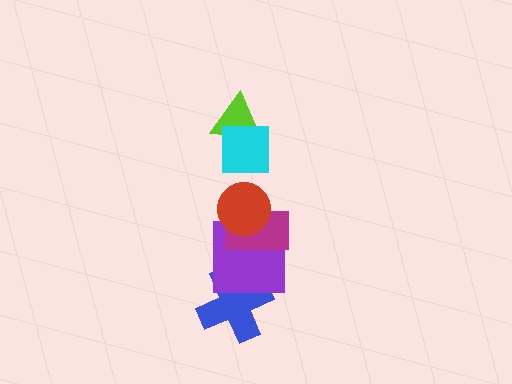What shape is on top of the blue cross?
The purple square is on top of the blue cross.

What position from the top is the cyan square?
The cyan square is 1st from the top.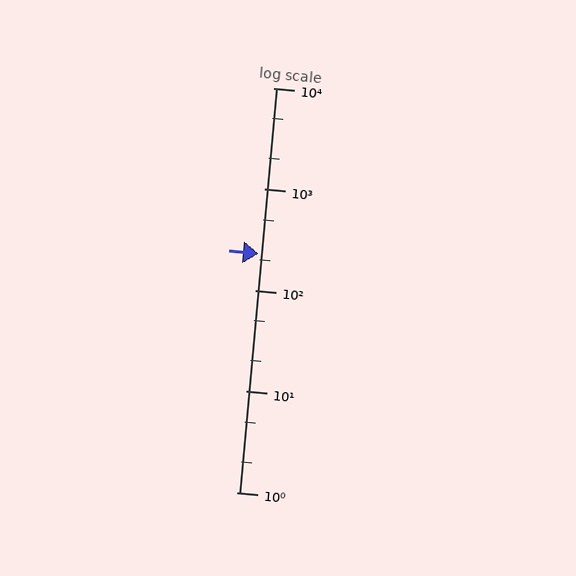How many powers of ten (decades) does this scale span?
The scale spans 4 decades, from 1 to 10000.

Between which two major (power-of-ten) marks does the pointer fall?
The pointer is between 100 and 1000.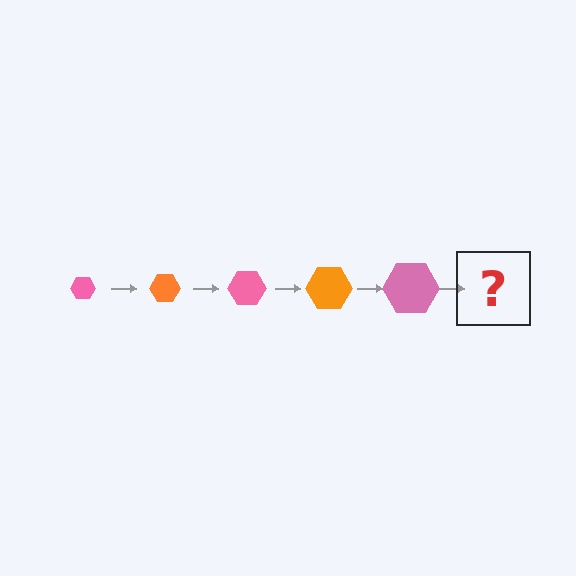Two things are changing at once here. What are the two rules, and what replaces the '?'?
The two rules are that the hexagon grows larger each step and the color cycles through pink and orange. The '?' should be an orange hexagon, larger than the previous one.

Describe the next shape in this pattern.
It should be an orange hexagon, larger than the previous one.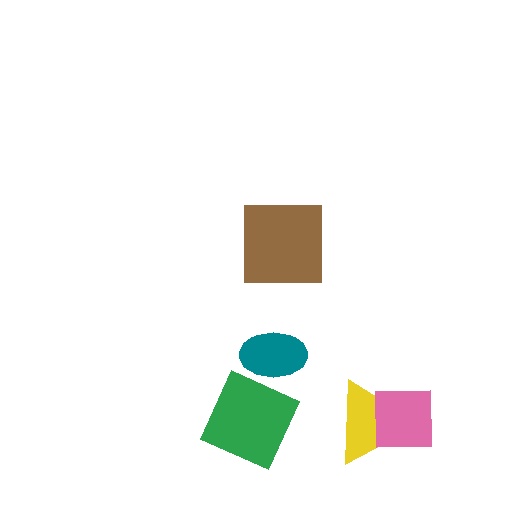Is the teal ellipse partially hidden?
No, no other shape covers it.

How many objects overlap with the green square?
0 objects overlap with the green square.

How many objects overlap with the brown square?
0 objects overlap with the brown square.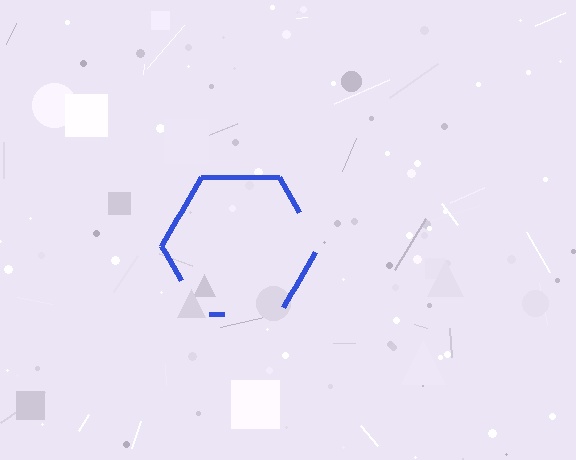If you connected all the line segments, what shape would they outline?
They would outline a hexagon.